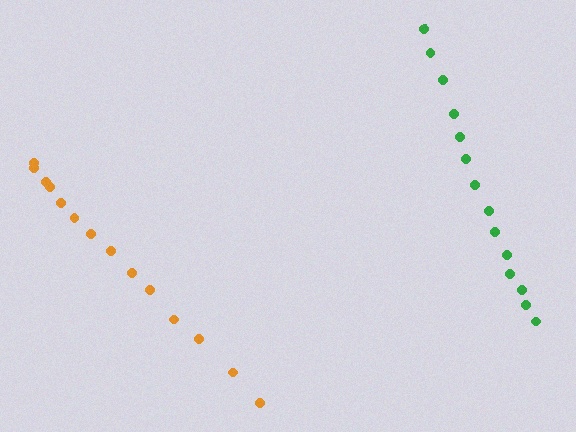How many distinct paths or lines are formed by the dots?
There are 2 distinct paths.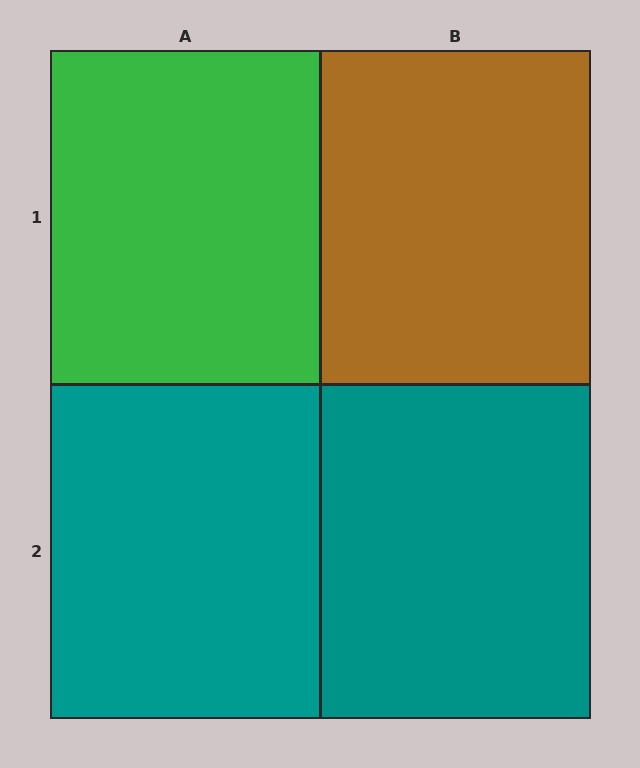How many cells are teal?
2 cells are teal.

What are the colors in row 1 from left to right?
Green, brown.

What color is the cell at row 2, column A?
Teal.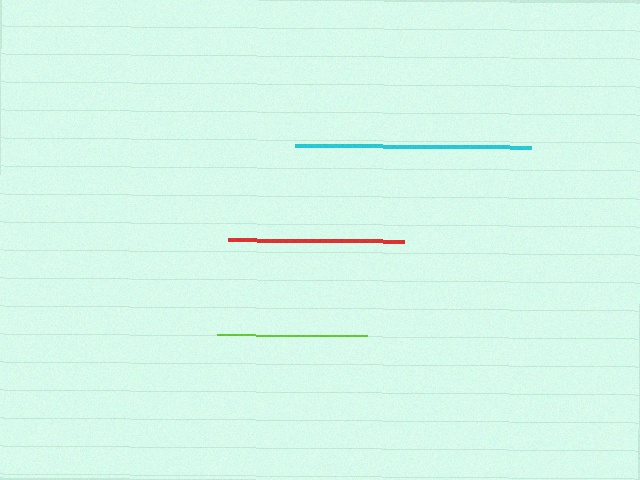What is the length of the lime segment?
The lime segment is approximately 149 pixels long.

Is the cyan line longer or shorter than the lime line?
The cyan line is longer than the lime line.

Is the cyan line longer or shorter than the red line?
The cyan line is longer than the red line.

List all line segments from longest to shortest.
From longest to shortest: cyan, red, lime.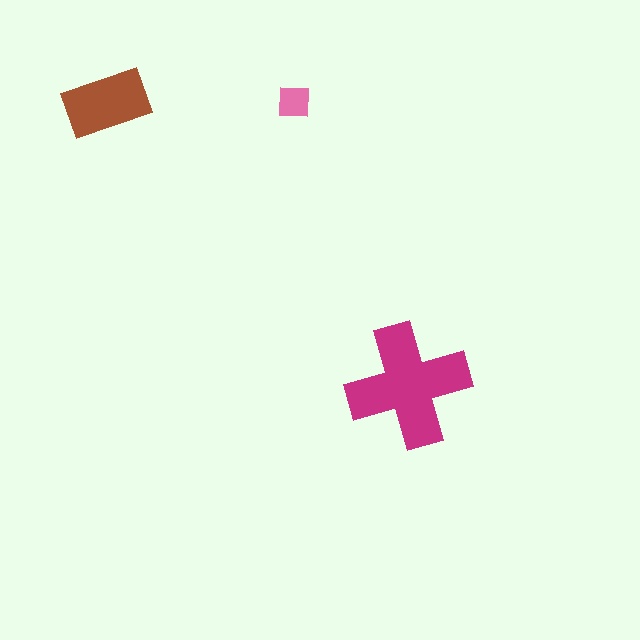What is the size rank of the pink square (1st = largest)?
3rd.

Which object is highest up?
The pink square is topmost.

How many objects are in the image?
There are 3 objects in the image.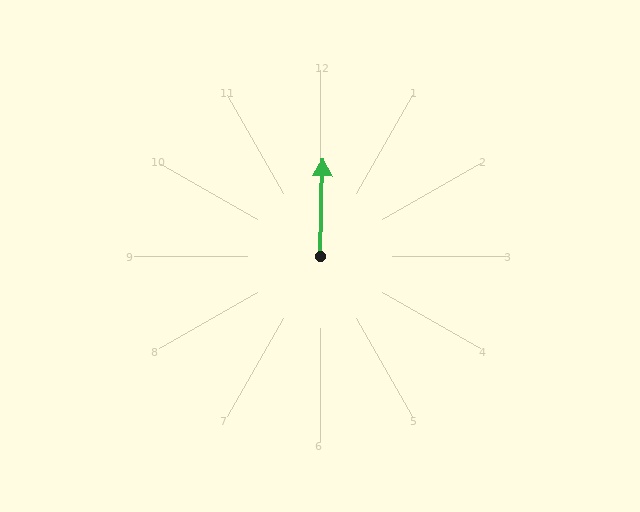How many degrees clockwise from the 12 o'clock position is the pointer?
Approximately 2 degrees.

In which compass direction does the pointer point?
North.